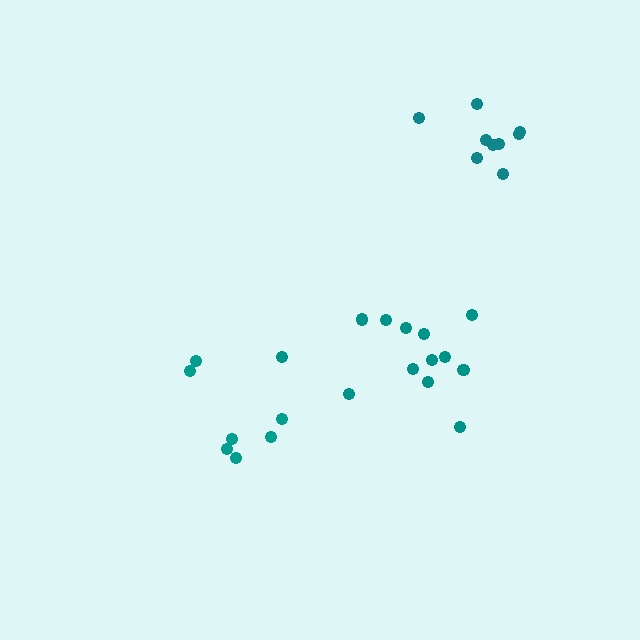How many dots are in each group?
Group 1: 9 dots, Group 2: 7 dots, Group 3: 13 dots (29 total).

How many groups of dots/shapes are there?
There are 3 groups.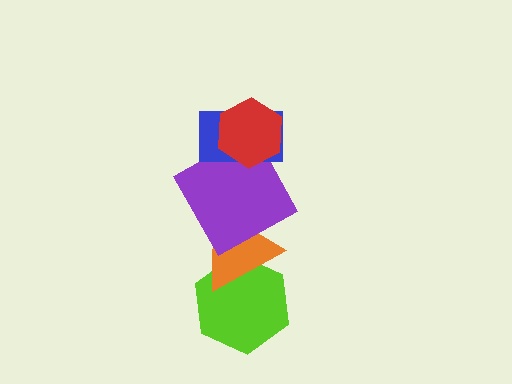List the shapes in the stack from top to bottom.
From top to bottom: the red hexagon, the blue rectangle, the purple square, the orange triangle, the lime hexagon.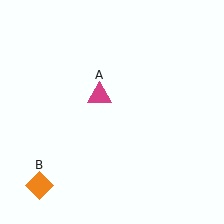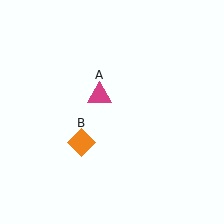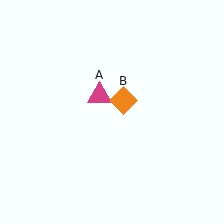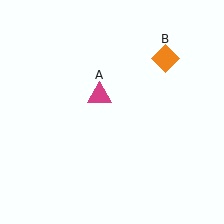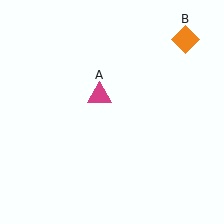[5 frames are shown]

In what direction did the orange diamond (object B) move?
The orange diamond (object B) moved up and to the right.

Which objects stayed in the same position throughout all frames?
Magenta triangle (object A) remained stationary.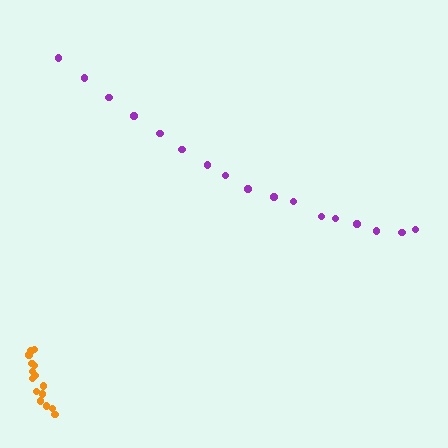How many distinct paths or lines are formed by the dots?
There are 2 distinct paths.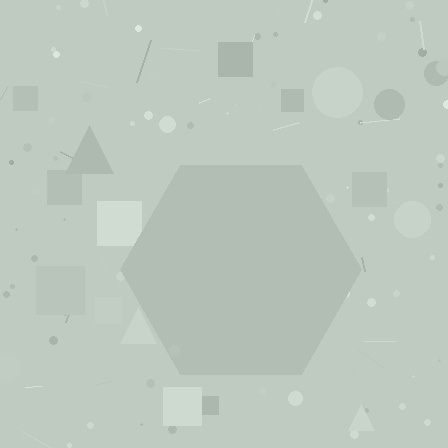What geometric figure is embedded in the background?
A hexagon is embedded in the background.